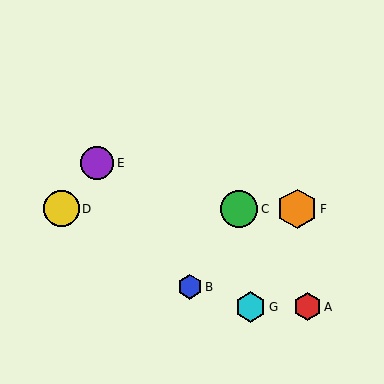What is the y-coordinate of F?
Object F is at y≈209.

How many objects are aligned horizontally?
3 objects (C, D, F) are aligned horizontally.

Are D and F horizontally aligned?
Yes, both are at y≈209.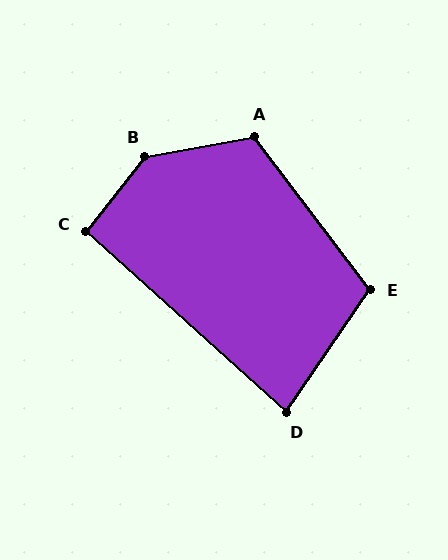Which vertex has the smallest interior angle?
D, at approximately 82 degrees.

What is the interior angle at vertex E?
Approximately 109 degrees (obtuse).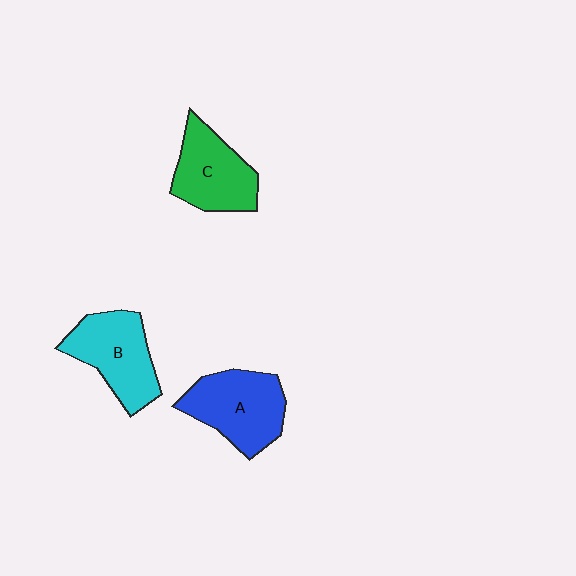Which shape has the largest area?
Shape A (blue).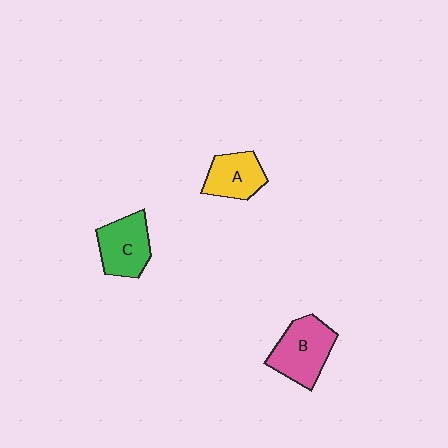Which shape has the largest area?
Shape B (pink).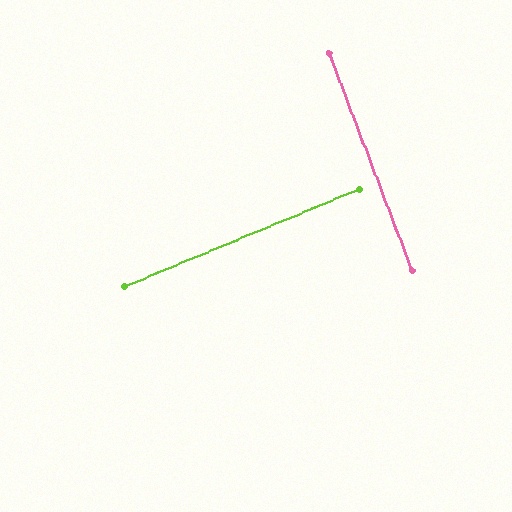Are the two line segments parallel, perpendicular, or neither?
Perpendicular — they meet at approximately 88°.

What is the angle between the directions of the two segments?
Approximately 88 degrees.